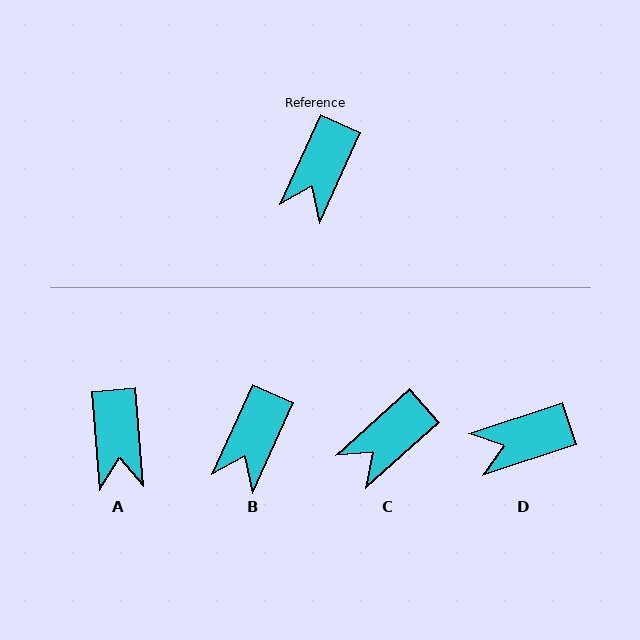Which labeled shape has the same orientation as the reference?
B.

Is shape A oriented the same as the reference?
No, it is off by about 29 degrees.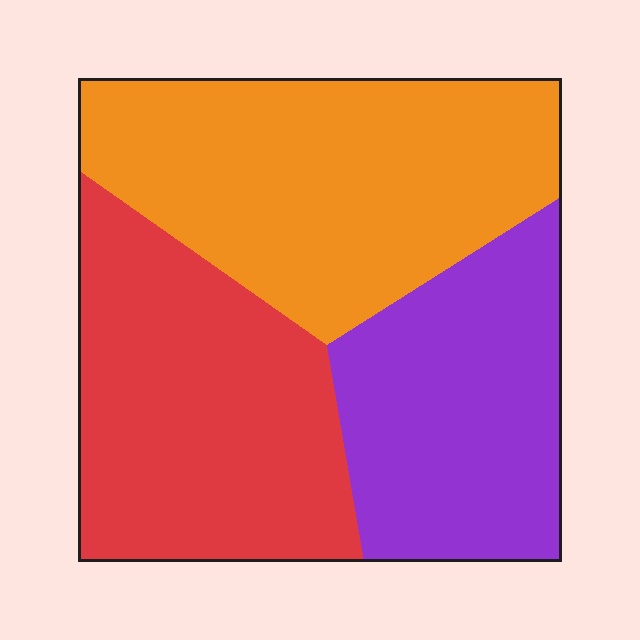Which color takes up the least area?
Purple, at roughly 30%.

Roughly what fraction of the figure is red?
Red takes up about one third (1/3) of the figure.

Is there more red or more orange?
Orange.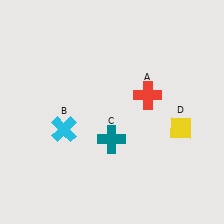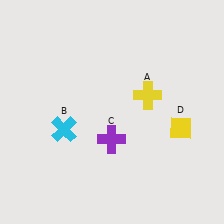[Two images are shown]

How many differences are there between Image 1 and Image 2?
There are 2 differences between the two images.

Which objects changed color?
A changed from red to yellow. C changed from teal to purple.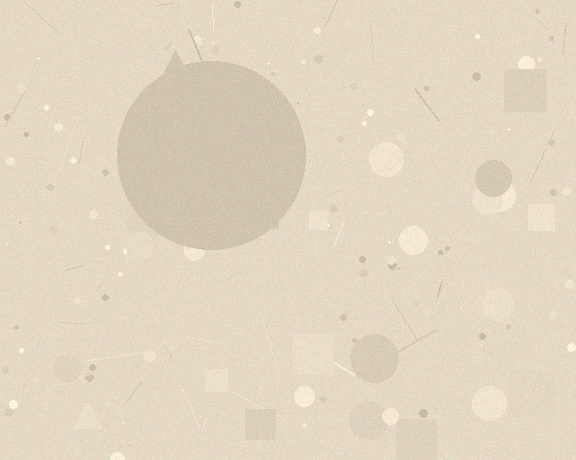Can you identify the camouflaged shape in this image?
The camouflaged shape is a circle.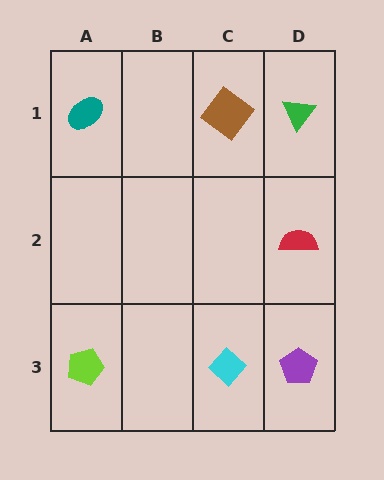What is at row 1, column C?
A brown diamond.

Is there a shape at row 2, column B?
No, that cell is empty.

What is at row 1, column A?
A teal ellipse.